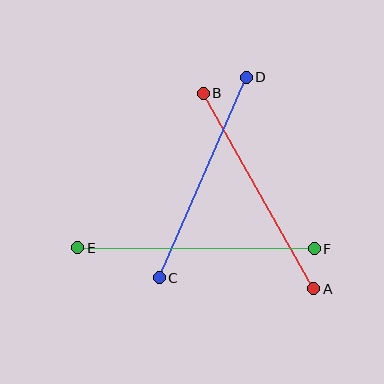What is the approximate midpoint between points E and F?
The midpoint is at approximately (196, 248) pixels.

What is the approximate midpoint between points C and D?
The midpoint is at approximately (203, 178) pixels.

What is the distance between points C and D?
The distance is approximately 218 pixels.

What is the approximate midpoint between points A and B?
The midpoint is at approximately (259, 191) pixels.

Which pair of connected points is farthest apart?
Points E and F are farthest apart.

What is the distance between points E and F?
The distance is approximately 237 pixels.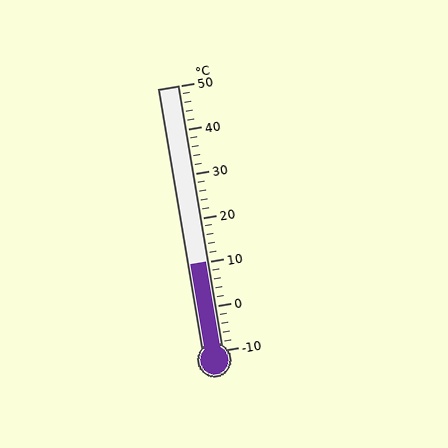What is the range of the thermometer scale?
The thermometer scale ranges from -10°C to 50°C.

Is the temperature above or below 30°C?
The temperature is below 30°C.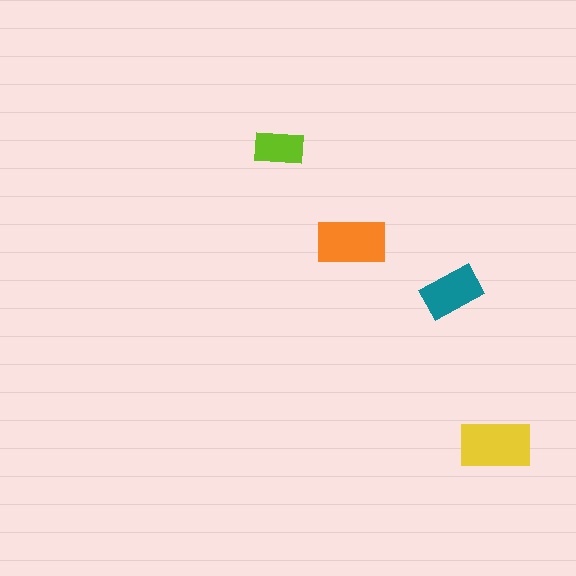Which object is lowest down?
The yellow rectangle is bottommost.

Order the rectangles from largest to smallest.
the yellow one, the orange one, the teal one, the lime one.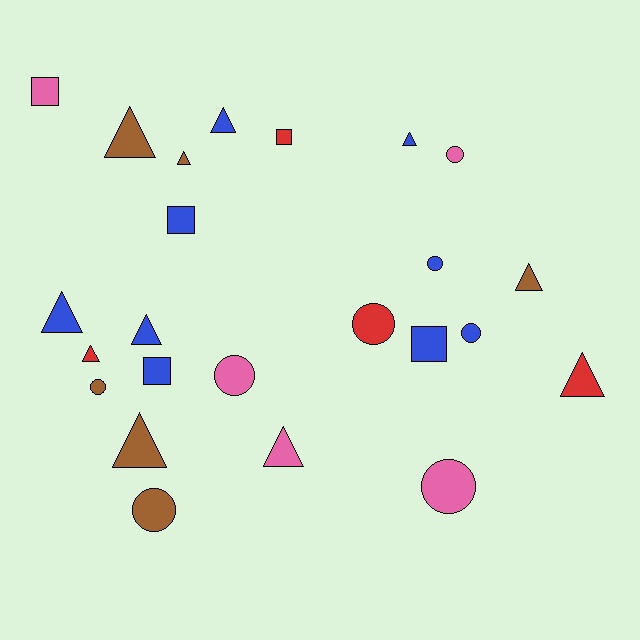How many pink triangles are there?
There is 1 pink triangle.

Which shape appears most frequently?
Triangle, with 11 objects.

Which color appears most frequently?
Blue, with 9 objects.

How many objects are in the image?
There are 24 objects.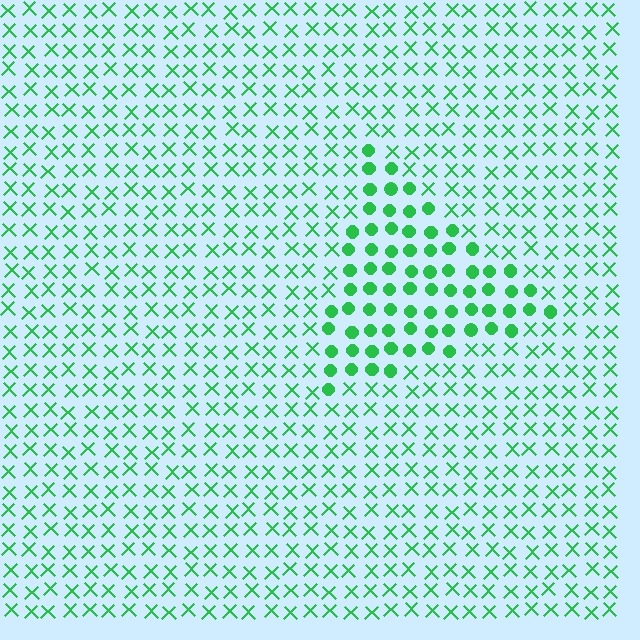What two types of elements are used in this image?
The image uses circles inside the triangle region and X marks outside it.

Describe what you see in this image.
The image is filled with small green elements arranged in a uniform grid. A triangle-shaped region contains circles, while the surrounding area contains X marks. The boundary is defined purely by the change in element shape.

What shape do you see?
I see a triangle.